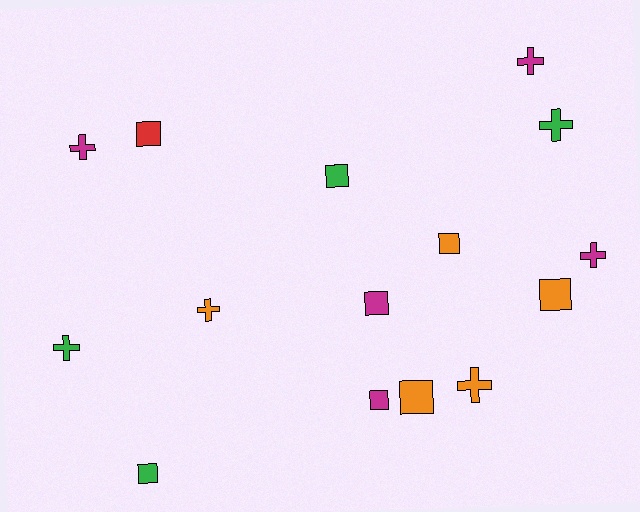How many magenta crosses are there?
There are 3 magenta crosses.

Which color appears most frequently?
Orange, with 5 objects.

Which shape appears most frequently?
Square, with 8 objects.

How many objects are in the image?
There are 15 objects.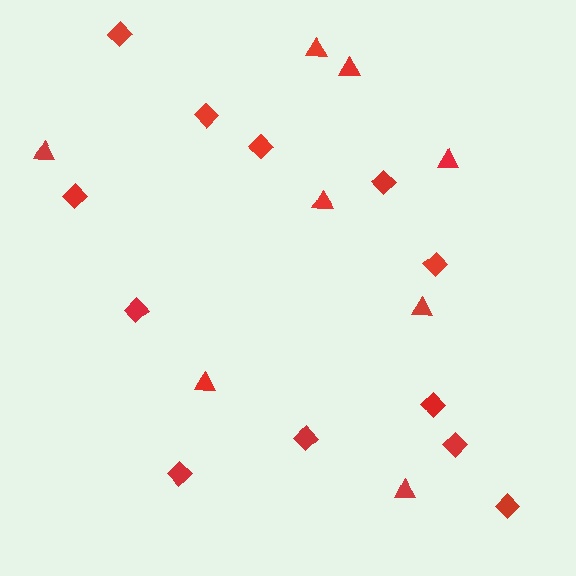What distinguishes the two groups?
There are 2 groups: one group of triangles (8) and one group of diamonds (12).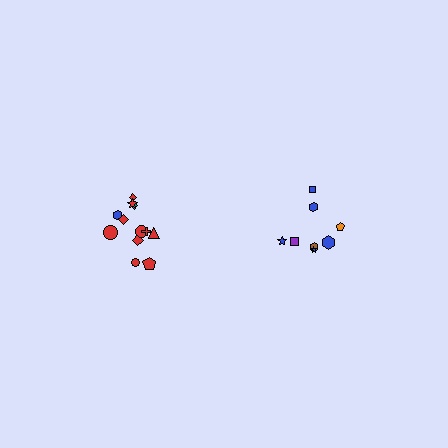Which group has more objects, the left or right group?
The left group.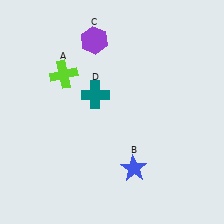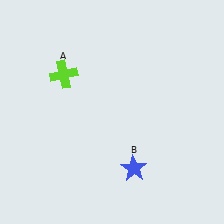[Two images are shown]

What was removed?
The purple hexagon (C), the teal cross (D) were removed in Image 2.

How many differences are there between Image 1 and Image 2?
There are 2 differences between the two images.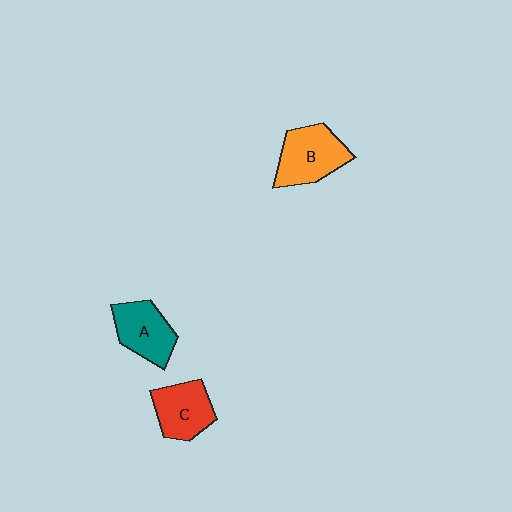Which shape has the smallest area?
Shape C (red).